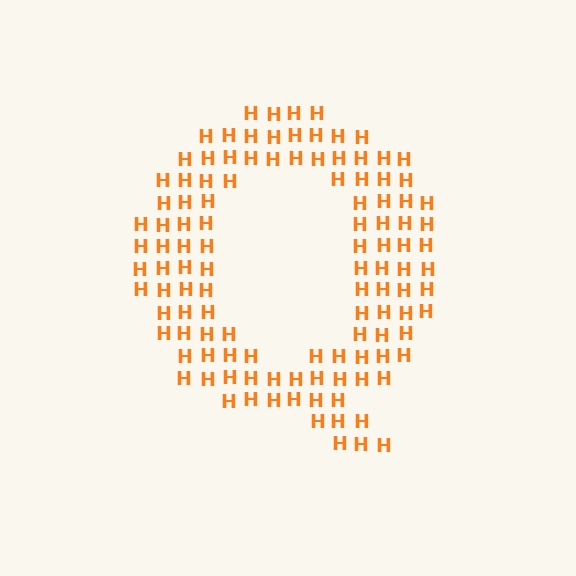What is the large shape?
The large shape is the letter Q.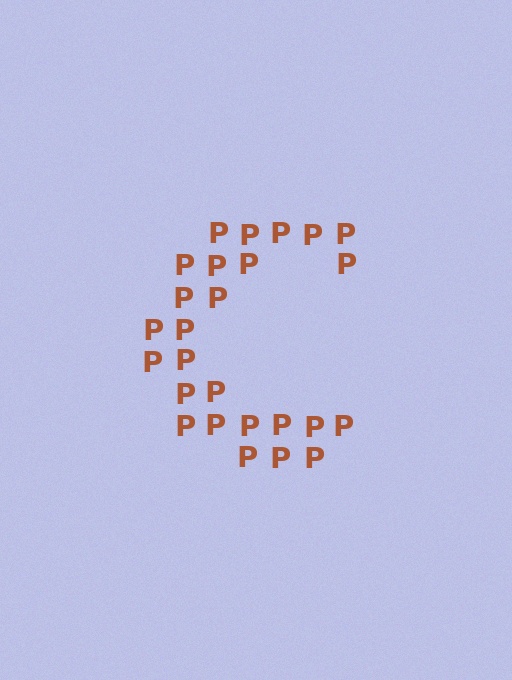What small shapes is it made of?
It is made of small letter P's.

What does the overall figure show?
The overall figure shows the letter C.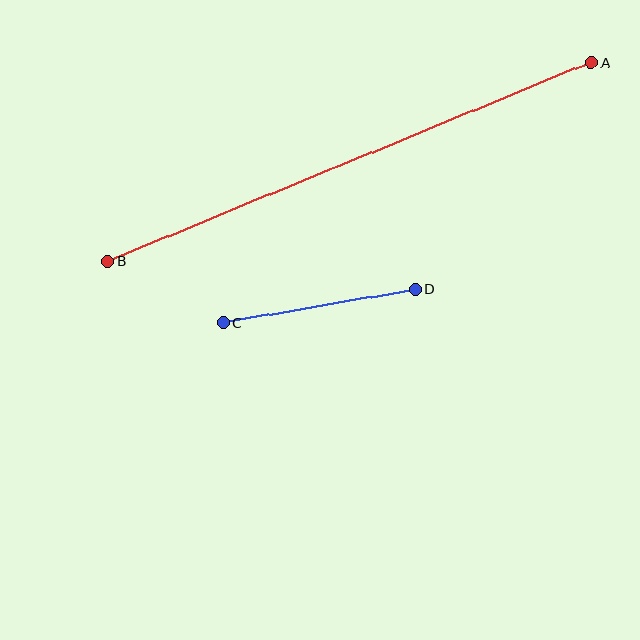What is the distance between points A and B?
The distance is approximately 524 pixels.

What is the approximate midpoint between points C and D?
The midpoint is at approximately (319, 306) pixels.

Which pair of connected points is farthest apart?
Points A and B are farthest apart.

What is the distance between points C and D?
The distance is approximately 196 pixels.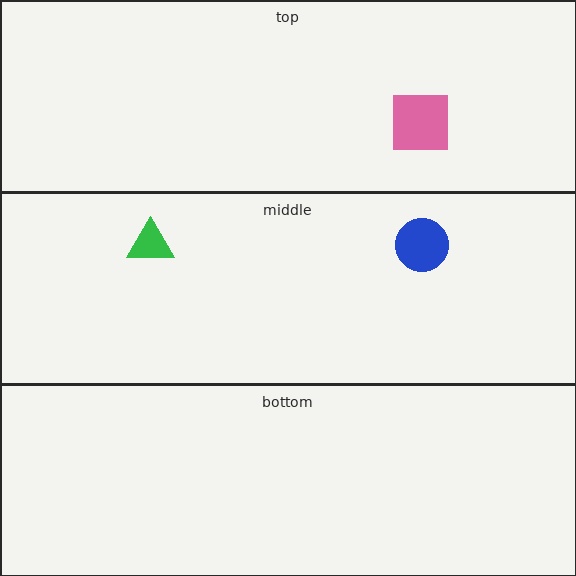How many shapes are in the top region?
1.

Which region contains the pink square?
The top region.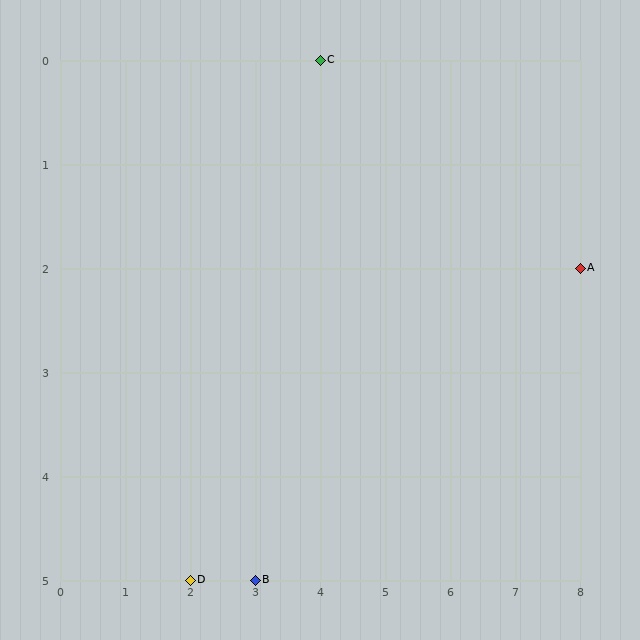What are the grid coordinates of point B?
Point B is at grid coordinates (3, 5).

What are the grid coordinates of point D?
Point D is at grid coordinates (2, 5).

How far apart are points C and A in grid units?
Points C and A are 4 columns and 2 rows apart (about 4.5 grid units diagonally).